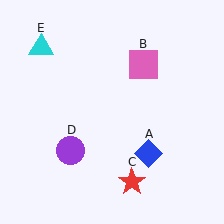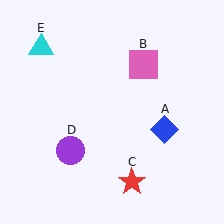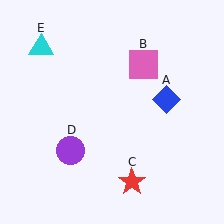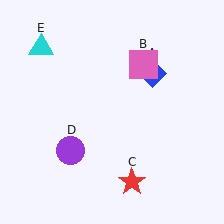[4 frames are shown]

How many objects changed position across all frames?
1 object changed position: blue diamond (object A).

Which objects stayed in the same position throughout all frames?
Pink square (object B) and red star (object C) and purple circle (object D) and cyan triangle (object E) remained stationary.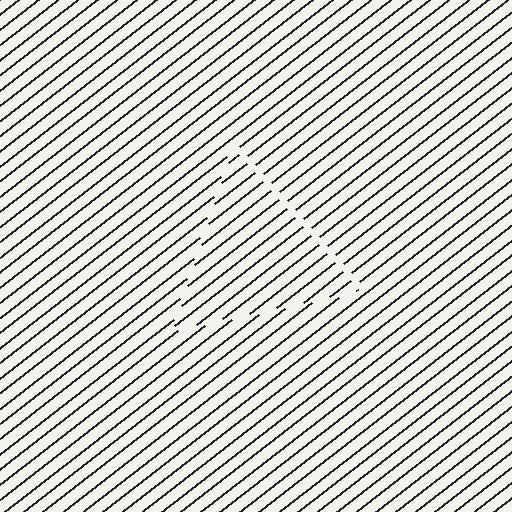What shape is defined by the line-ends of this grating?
An illusory triangle. The interior of the shape contains the same grating, shifted by half a period — the contour is defined by the phase discontinuity where line-ends from the inner and outer gratings abut.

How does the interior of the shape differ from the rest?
The interior of the shape contains the same grating, shifted by half a period — the contour is defined by the phase discontinuity where line-ends from the inner and outer gratings abut.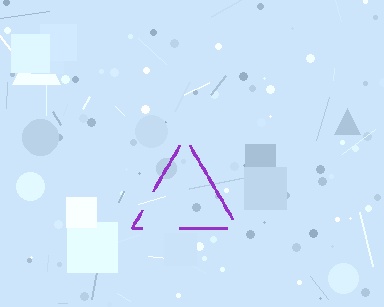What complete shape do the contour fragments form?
The contour fragments form a triangle.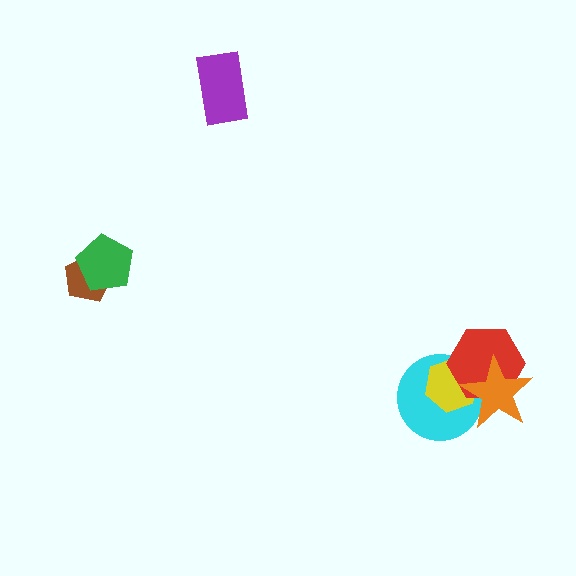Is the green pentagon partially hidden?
No, no other shape covers it.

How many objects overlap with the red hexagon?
3 objects overlap with the red hexagon.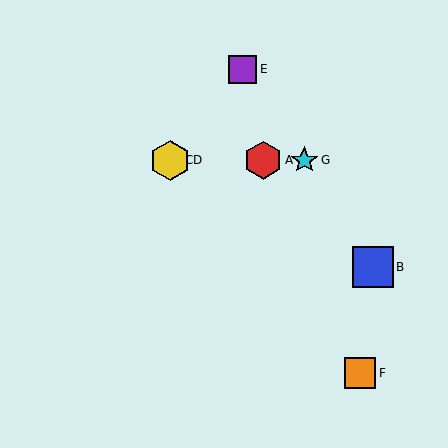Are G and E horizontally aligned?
No, G is at y≈160 and E is at y≈69.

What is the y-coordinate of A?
Object A is at y≈160.